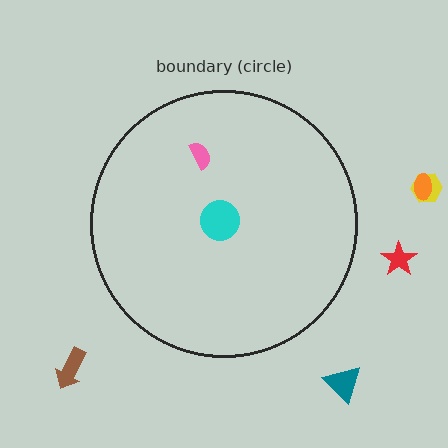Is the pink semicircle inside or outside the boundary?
Inside.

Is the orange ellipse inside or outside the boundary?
Outside.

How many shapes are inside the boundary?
2 inside, 5 outside.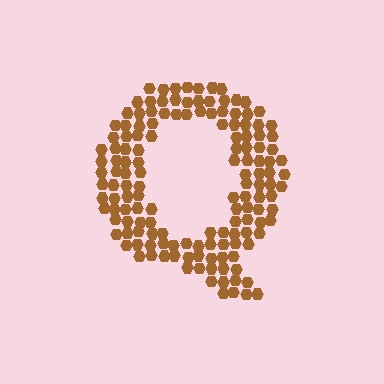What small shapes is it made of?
It is made of small hexagons.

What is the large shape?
The large shape is the letter Q.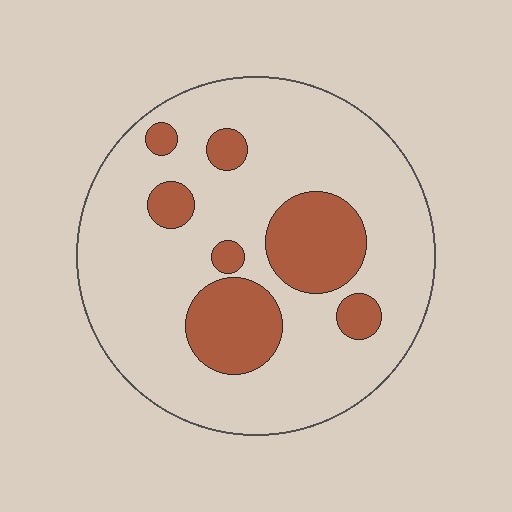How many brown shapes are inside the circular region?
7.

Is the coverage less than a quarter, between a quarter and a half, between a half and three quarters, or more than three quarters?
Less than a quarter.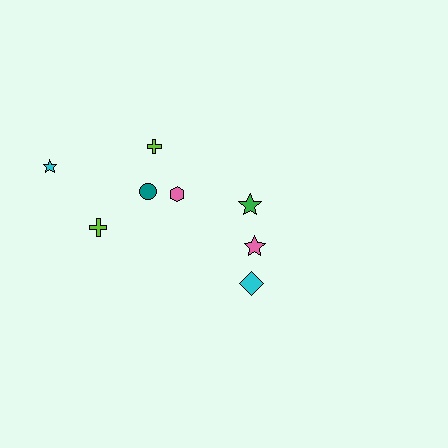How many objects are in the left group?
There are 5 objects.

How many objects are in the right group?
There are 3 objects.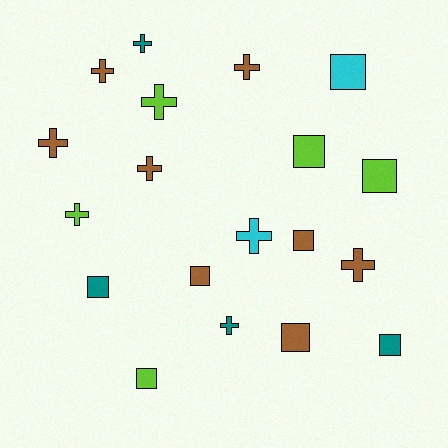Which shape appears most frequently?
Cross, with 10 objects.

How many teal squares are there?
There are 2 teal squares.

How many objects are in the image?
There are 19 objects.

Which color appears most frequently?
Brown, with 8 objects.